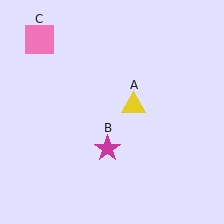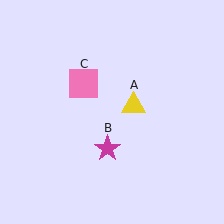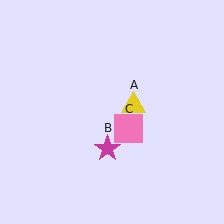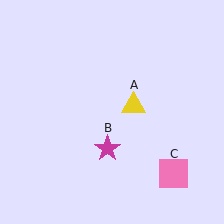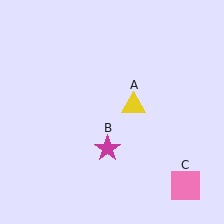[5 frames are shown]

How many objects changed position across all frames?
1 object changed position: pink square (object C).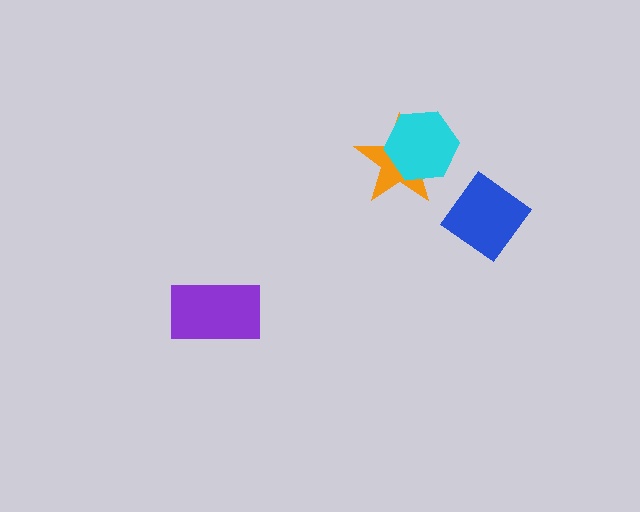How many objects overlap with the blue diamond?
0 objects overlap with the blue diamond.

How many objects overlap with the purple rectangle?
0 objects overlap with the purple rectangle.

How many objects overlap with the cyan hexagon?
1 object overlaps with the cyan hexagon.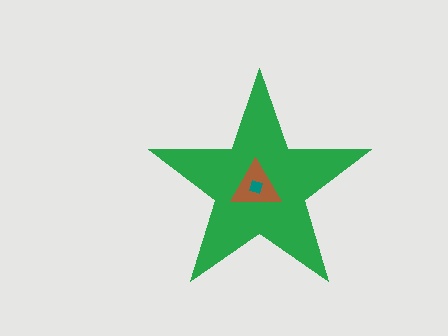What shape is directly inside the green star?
The brown triangle.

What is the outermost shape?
The green star.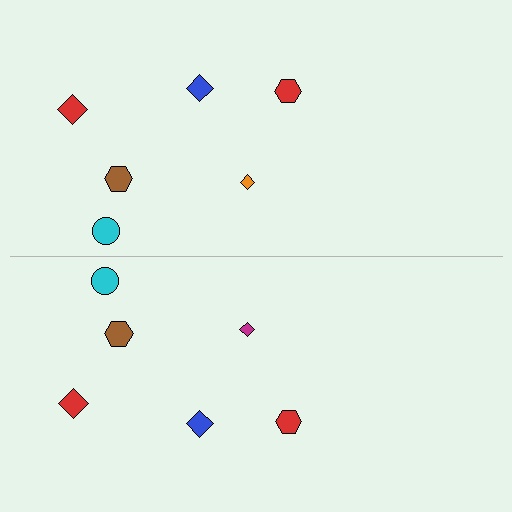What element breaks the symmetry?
The magenta diamond on the bottom side breaks the symmetry — its mirror counterpart is orange.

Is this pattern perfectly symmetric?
No, the pattern is not perfectly symmetric. The magenta diamond on the bottom side breaks the symmetry — its mirror counterpart is orange.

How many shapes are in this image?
There are 12 shapes in this image.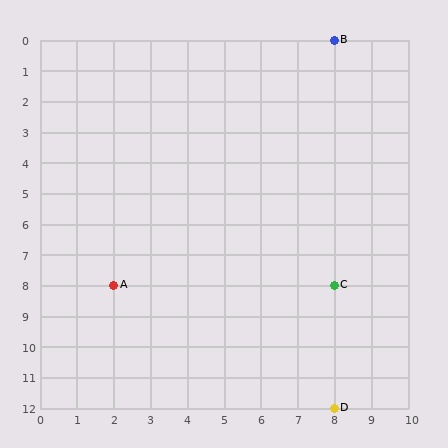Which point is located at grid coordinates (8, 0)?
Point B is at (8, 0).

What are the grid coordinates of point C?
Point C is at grid coordinates (8, 8).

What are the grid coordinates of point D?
Point D is at grid coordinates (8, 12).